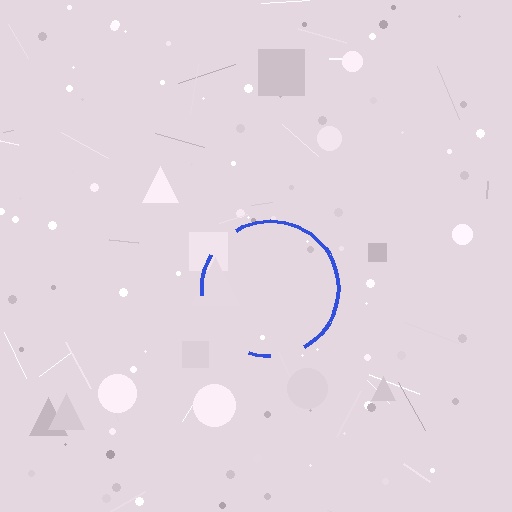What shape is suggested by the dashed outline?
The dashed outline suggests a circle.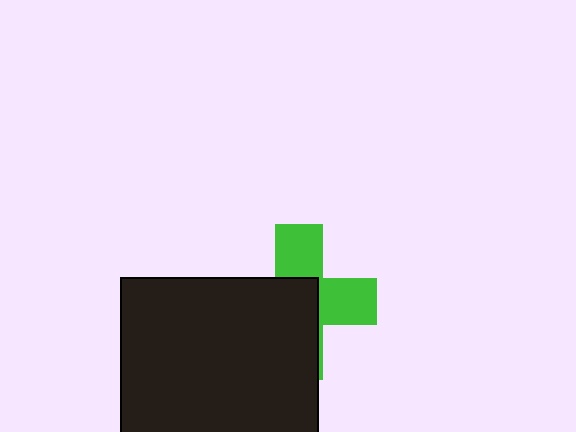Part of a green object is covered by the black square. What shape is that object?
It is a cross.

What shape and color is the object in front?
The object in front is a black square.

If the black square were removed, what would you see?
You would see the complete green cross.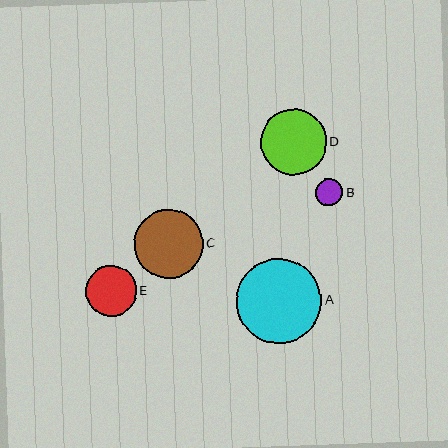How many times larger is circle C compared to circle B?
Circle C is approximately 2.5 times the size of circle B.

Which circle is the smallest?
Circle B is the smallest with a size of approximately 27 pixels.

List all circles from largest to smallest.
From largest to smallest: A, C, D, E, B.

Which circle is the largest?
Circle A is the largest with a size of approximately 85 pixels.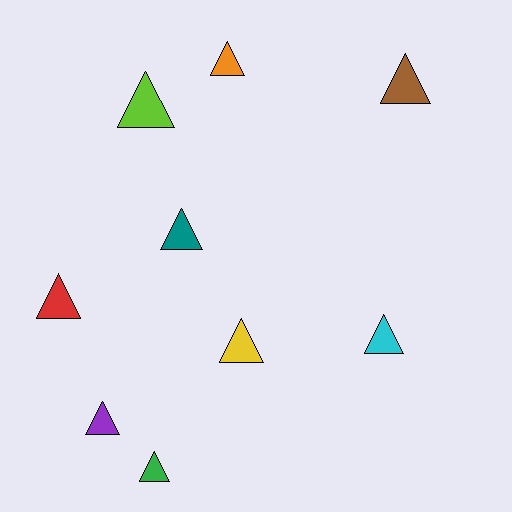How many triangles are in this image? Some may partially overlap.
There are 9 triangles.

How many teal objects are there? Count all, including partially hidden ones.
There is 1 teal object.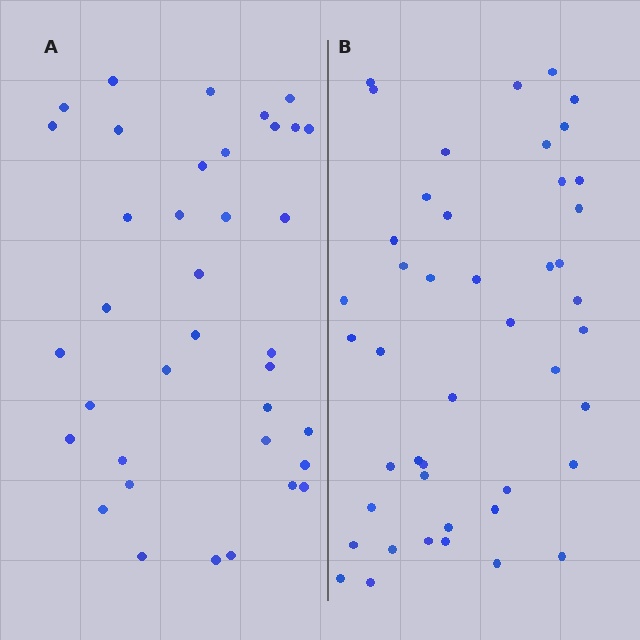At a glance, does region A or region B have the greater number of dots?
Region B (the right region) has more dots.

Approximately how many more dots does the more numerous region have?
Region B has roughly 8 or so more dots than region A.